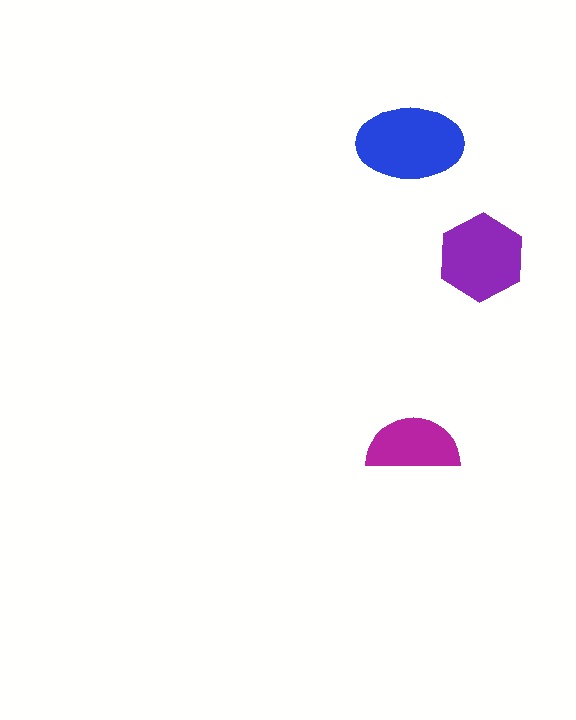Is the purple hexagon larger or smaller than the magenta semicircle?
Larger.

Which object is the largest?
The blue ellipse.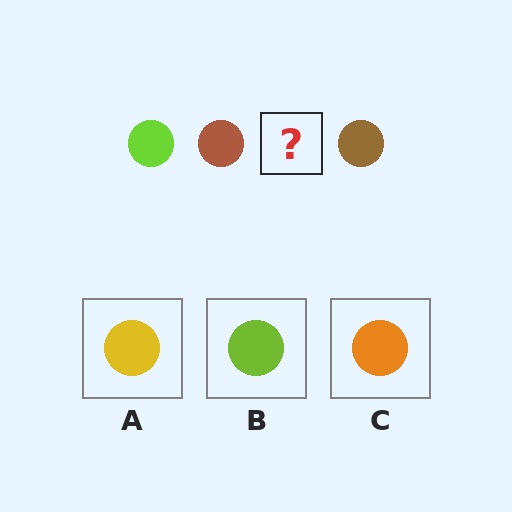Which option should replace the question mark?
Option B.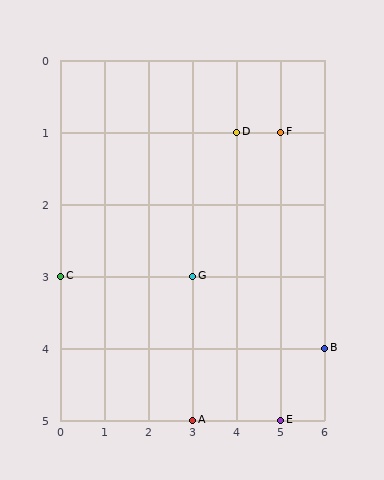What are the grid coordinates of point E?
Point E is at grid coordinates (5, 5).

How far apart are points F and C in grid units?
Points F and C are 5 columns and 2 rows apart (about 5.4 grid units diagonally).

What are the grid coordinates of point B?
Point B is at grid coordinates (6, 4).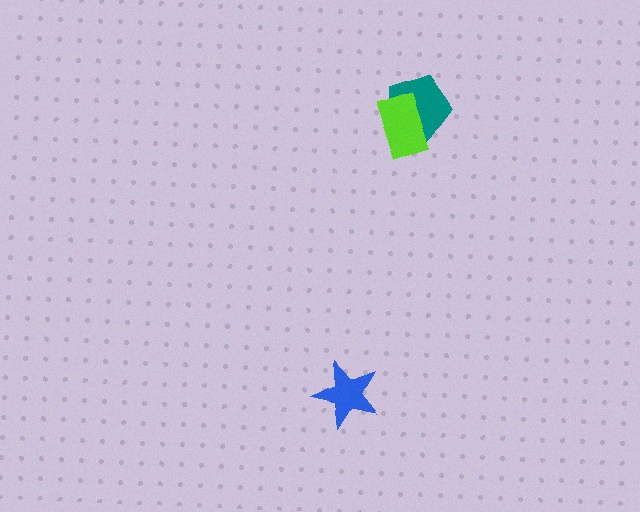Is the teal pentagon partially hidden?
Yes, it is partially covered by another shape.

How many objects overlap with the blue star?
0 objects overlap with the blue star.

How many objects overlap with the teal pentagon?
1 object overlaps with the teal pentagon.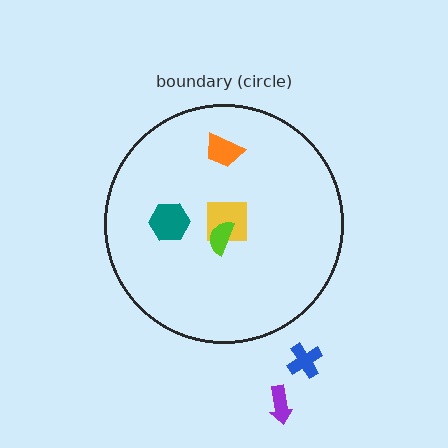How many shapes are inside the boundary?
4 inside, 2 outside.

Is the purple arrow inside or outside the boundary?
Outside.